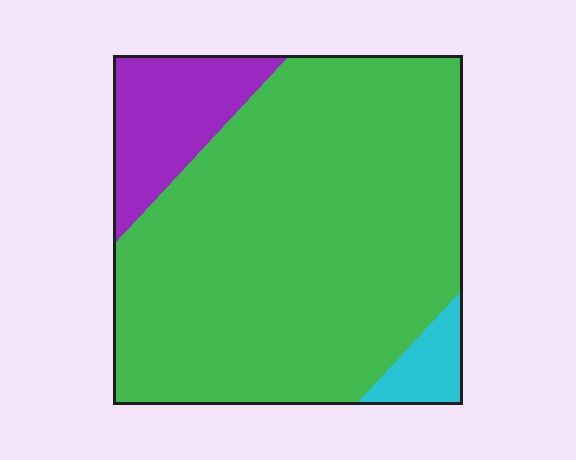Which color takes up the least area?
Cyan, at roughly 5%.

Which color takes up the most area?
Green, at roughly 80%.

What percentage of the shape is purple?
Purple takes up less than a quarter of the shape.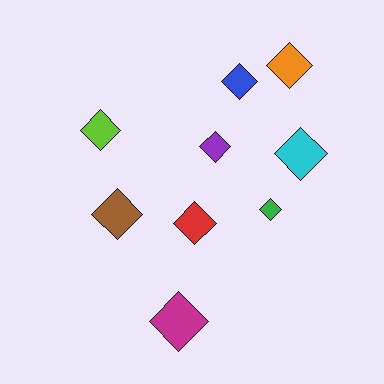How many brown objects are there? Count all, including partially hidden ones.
There is 1 brown object.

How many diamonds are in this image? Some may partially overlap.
There are 9 diamonds.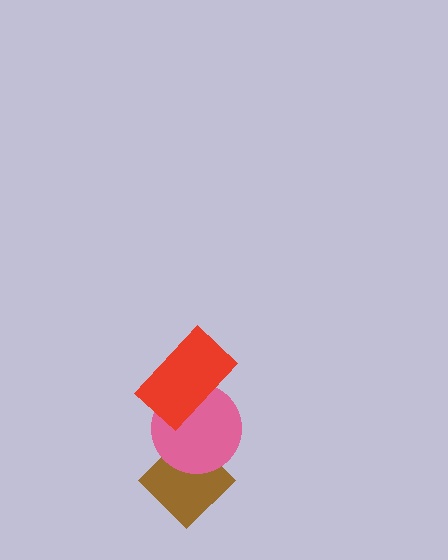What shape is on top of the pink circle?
The red rectangle is on top of the pink circle.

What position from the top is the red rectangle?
The red rectangle is 1st from the top.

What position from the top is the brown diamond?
The brown diamond is 3rd from the top.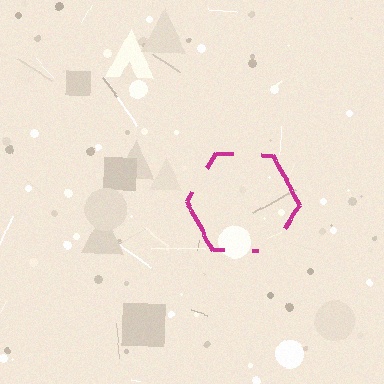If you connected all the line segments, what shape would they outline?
They would outline a hexagon.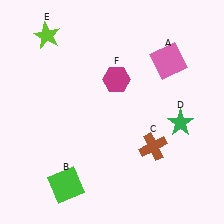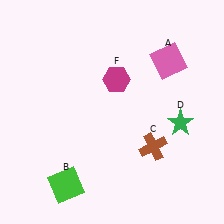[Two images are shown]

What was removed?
The lime star (E) was removed in Image 2.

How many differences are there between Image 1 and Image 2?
There is 1 difference between the two images.